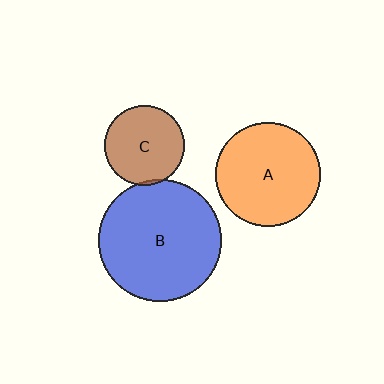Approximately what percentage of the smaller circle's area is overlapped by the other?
Approximately 5%.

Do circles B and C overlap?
Yes.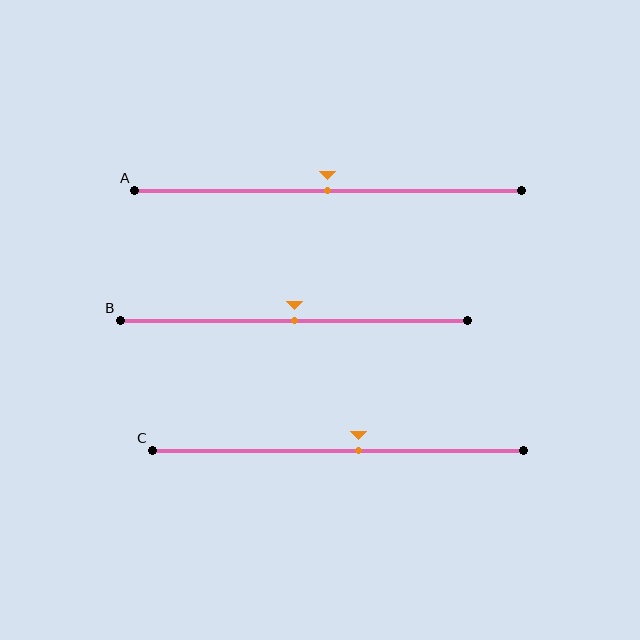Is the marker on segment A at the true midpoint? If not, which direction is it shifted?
Yes, the marker on segment A is at the true midpoint.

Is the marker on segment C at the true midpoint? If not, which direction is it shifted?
No, the marker on segment C is shifted to the right by about 5% of the segment length.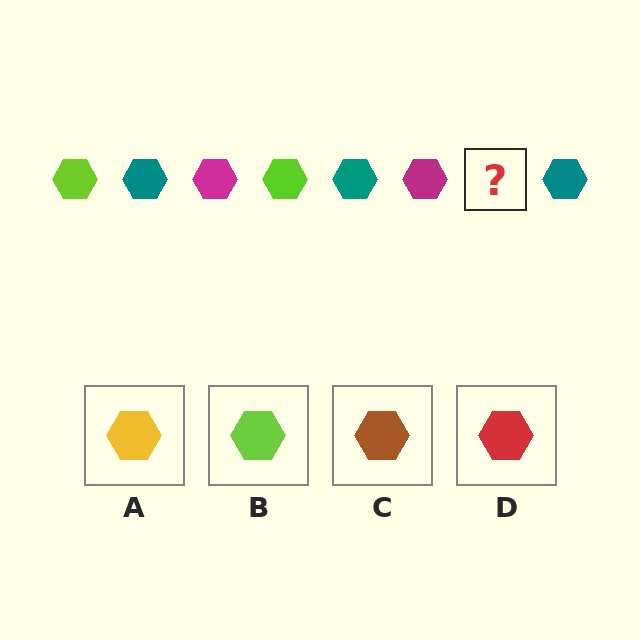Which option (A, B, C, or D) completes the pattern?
B.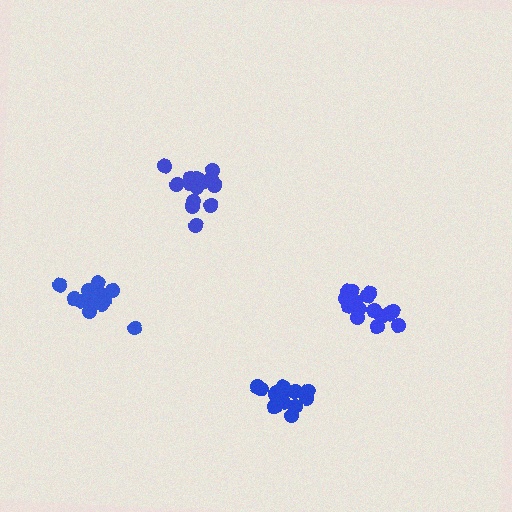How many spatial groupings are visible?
There are 4 spatial groupings.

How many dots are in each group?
Group 1: 15 dots, Group 2: 14 dots, Group 3: 15 dots, Group 4: 16 dots (60 total).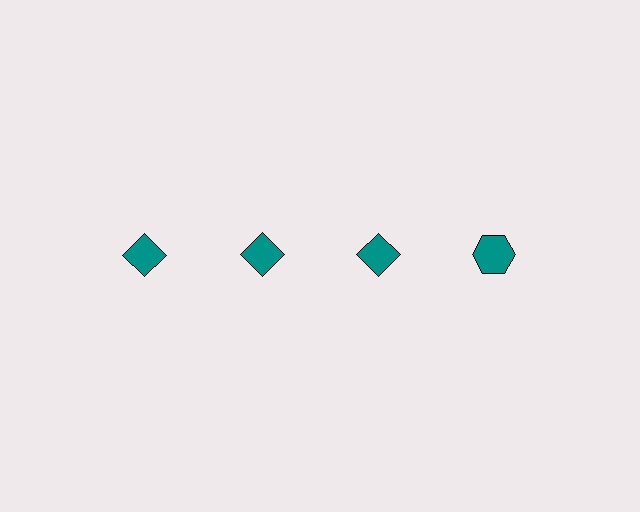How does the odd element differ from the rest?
It has a different shape: hexagon instead of diamond.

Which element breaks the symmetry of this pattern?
The teal hexagon in the top row, second from right column breaks the symmetry. All other shapes are teal diamonds.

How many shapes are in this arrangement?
There are 4 shapes arranged in a grid pattern.